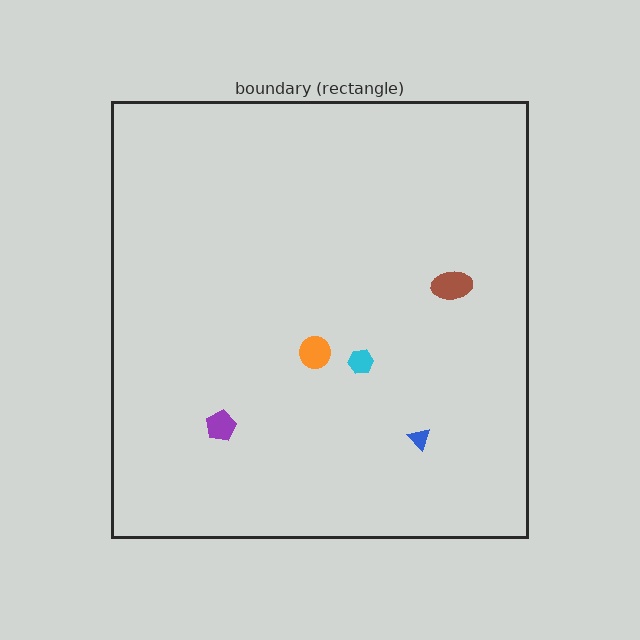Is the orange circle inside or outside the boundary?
Inside.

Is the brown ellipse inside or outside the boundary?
Inside.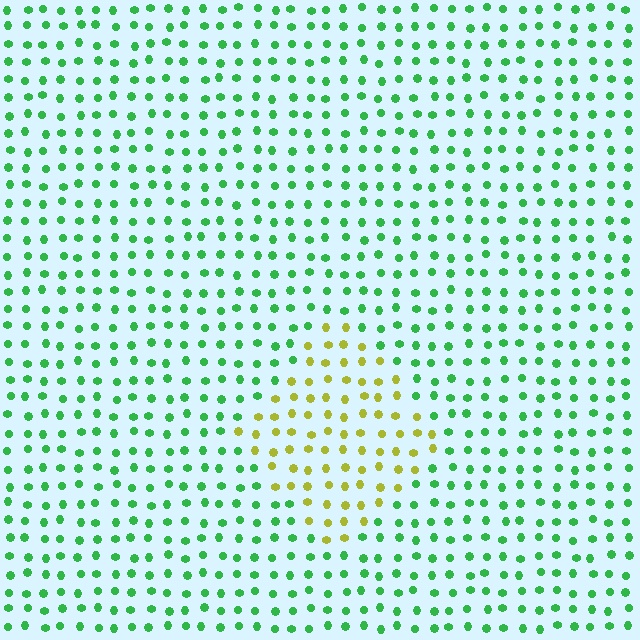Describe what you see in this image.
The image is filled with small green elements in a uniform arrangement. A diamond-shaped region is visible where the elements are tinted to a slightly different hue, forming a subtle color boundary.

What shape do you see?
I see a diamond.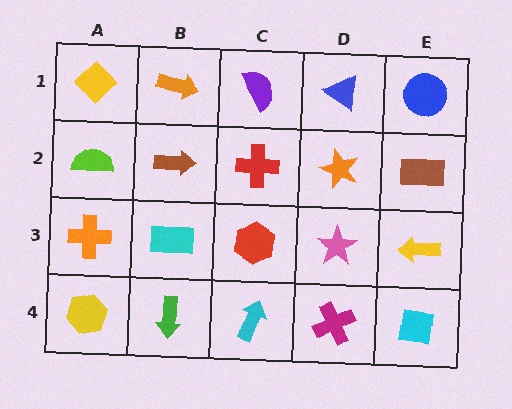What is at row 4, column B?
A green arrow.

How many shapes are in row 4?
5 shapes.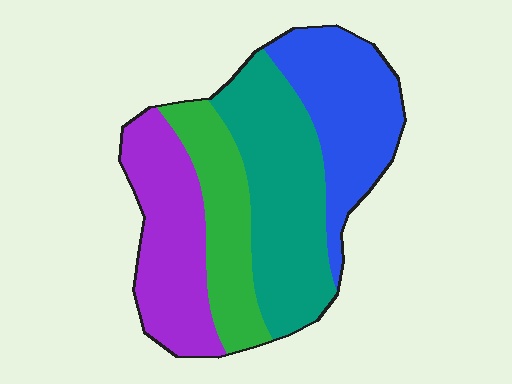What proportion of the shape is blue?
Blue takes up between a sixth and a third of the shape.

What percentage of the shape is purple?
Purple takes up about one quarter (1/4) of the shape.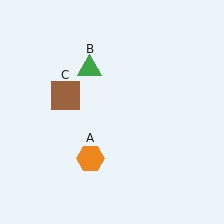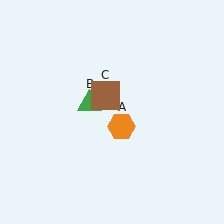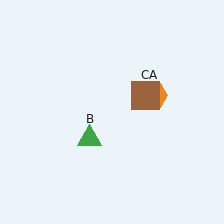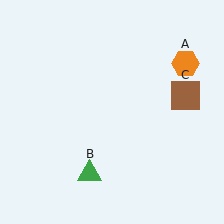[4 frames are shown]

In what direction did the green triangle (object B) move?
The green triangle (object B) moved down.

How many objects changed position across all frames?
3 objects changed position: orange hexagon (object A), green triangle (object B), brown square (object C).